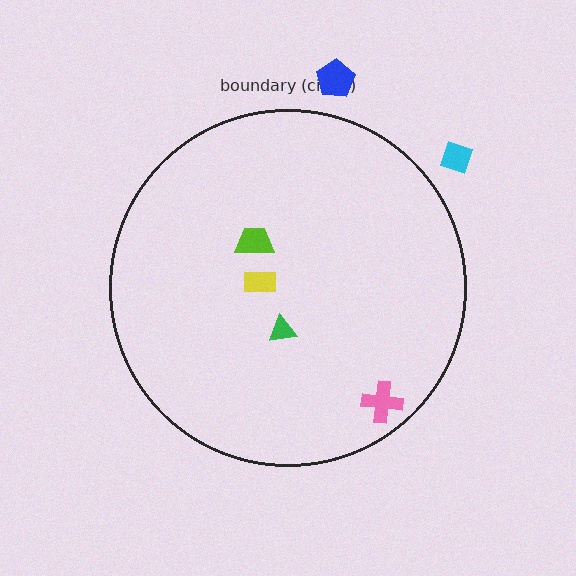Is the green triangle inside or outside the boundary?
Inside.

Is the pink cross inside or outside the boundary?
Inside.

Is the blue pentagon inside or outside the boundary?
Outside.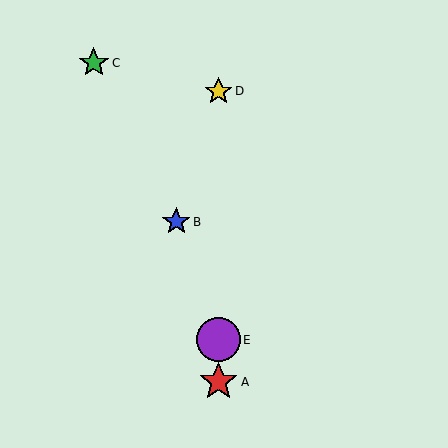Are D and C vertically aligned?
No, D is at x≈219 and C is at x≈94.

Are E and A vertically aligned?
Yes, both are at x≈219.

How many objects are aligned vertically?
3 objects (A, D, E) are aligned vertically.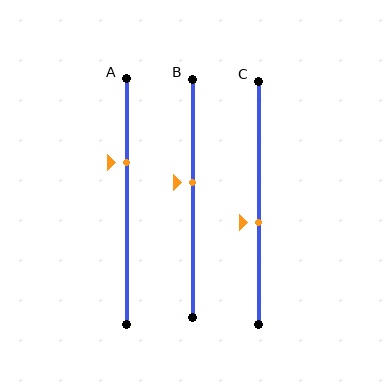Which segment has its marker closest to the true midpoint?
Segment B has its marker closest to the true midpoint.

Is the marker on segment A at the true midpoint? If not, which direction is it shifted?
No, the marker on segment A is shifted upward by about 16% of the segment length.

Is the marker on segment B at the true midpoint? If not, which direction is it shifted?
No, the marker on segment B is shifted upward by about 7% of the segment length.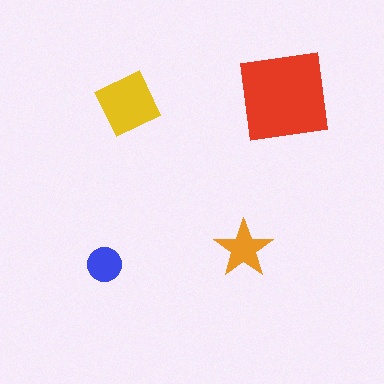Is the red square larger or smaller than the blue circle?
Larger.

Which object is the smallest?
The blue circle.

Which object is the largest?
The red square.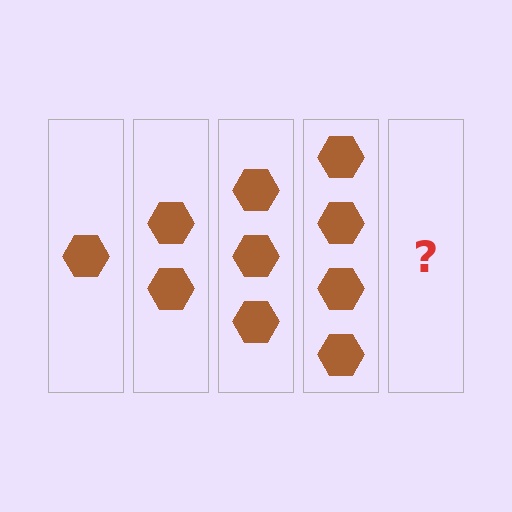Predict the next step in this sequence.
The next step is 5 hexagons.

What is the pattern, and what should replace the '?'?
The pattern is that each step adds one more hexagon. The '?' should be 5 hexagons.